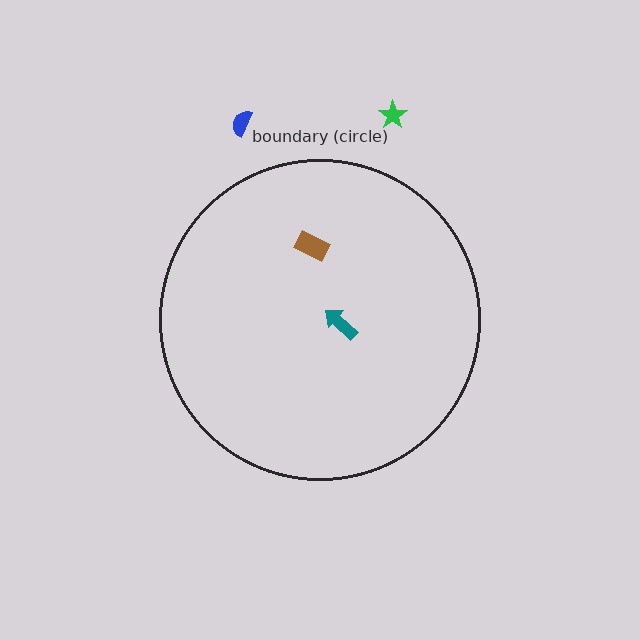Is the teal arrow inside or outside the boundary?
Inside.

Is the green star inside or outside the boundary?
Outside.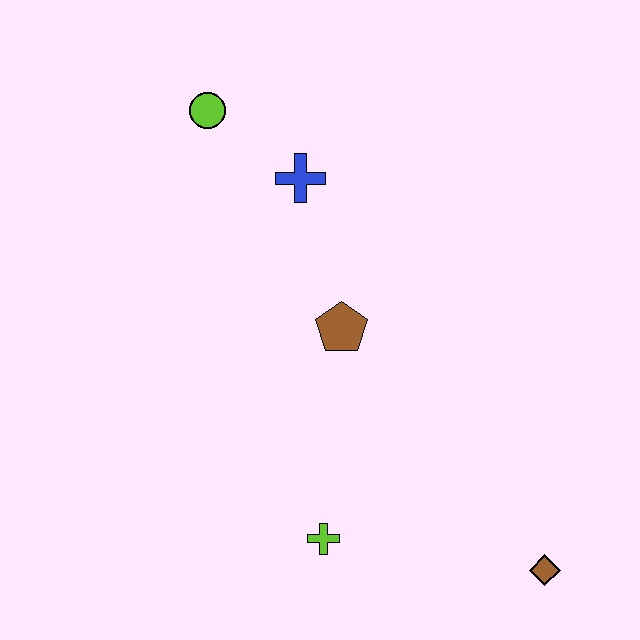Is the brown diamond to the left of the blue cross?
No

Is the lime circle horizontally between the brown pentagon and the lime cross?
No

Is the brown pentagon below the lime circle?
Yes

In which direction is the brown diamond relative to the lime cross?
The brown diamond is to the right of the lime cross.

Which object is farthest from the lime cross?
The lime circle is farthest from the lime cross.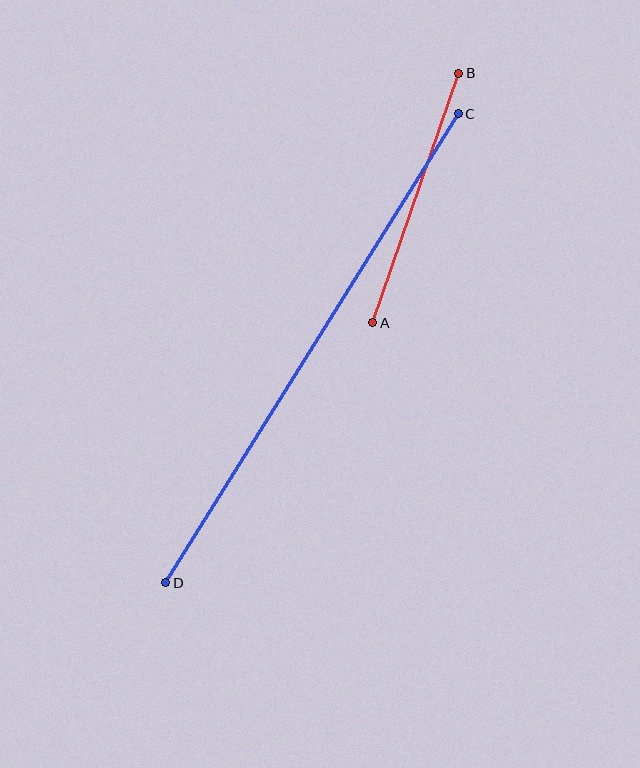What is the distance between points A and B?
The distance is approximately 264 pixels.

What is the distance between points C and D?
The distance is approximately 553 pixels.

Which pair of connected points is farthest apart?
Points C and D are farthest apart.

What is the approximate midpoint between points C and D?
The midpoint is at approximately (312, 348) pixels.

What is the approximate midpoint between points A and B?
The midpoint is at approximately (416, 198) pixels.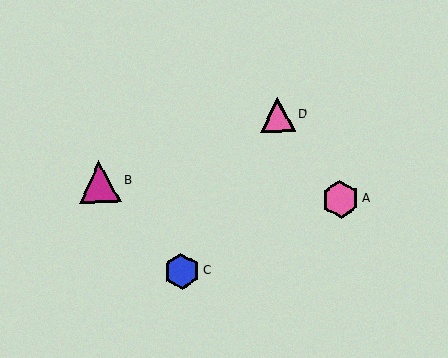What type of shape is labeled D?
Shape D is a pink triangle.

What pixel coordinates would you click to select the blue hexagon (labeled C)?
Click at (182, 271) to select the blue hexagon C.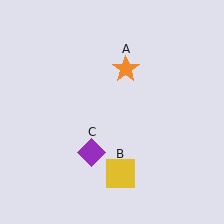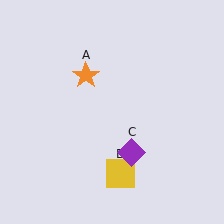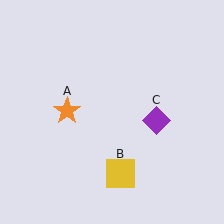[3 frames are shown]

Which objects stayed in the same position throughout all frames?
Yellow square (object B) remained stationary.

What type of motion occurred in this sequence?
The orange star (object A), purple diamond (object C) rotated counterclockwise around the center of the scene.